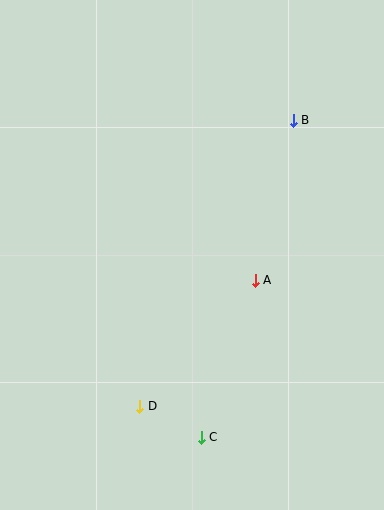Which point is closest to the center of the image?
Point A at (255, 280) is closest to the center.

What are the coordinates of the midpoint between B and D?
The midpoint between B and D is at (216, 263).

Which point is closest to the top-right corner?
Point B is closest to the top-right corner.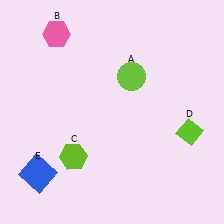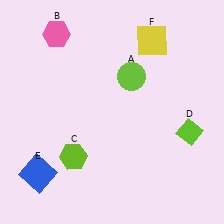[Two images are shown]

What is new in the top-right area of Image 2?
A yellow square (F) was added in the top-right area of Image 2.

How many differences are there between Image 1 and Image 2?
There is 1 difference between the two images.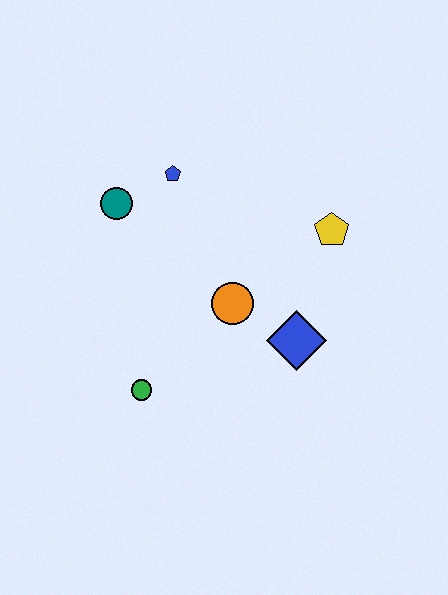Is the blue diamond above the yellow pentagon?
No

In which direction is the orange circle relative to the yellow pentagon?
The orange circle is to the left of the yellow pentagon.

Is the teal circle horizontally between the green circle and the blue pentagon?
No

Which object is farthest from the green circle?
The yellow pentagon is farthest from the green circle.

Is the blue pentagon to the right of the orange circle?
No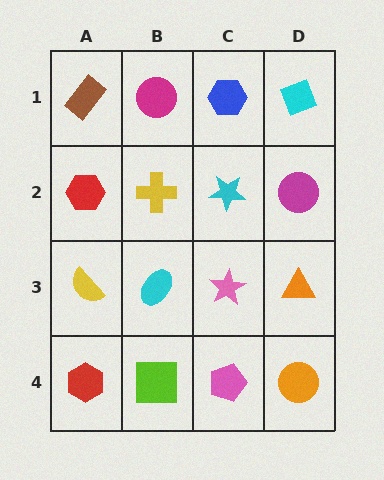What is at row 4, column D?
An orange circle.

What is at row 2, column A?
A red hexagon.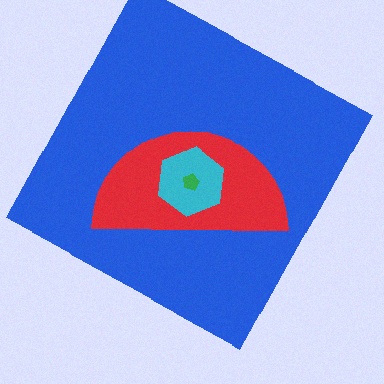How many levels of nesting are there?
4.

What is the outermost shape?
The blue square.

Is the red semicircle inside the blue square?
Yes.